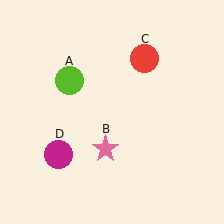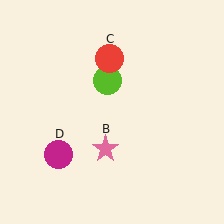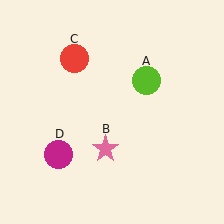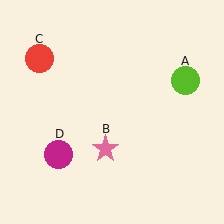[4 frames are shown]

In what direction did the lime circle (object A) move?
The lime circle (object A) moved right.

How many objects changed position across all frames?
2 objects changed position: lime circle (object A), red circle (object C).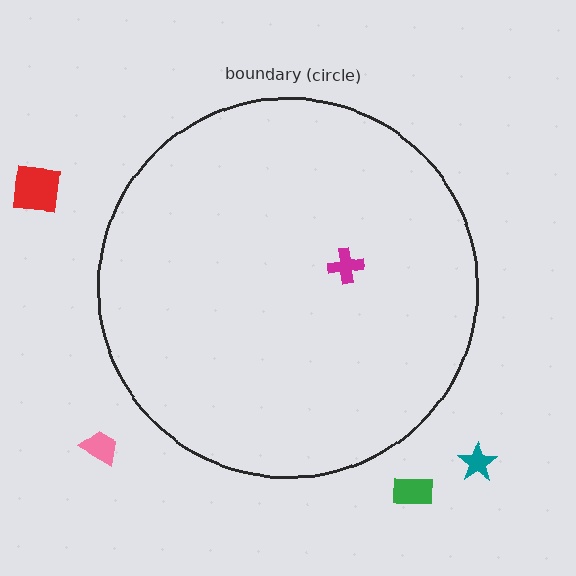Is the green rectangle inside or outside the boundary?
Outside.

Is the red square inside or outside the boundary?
Outside.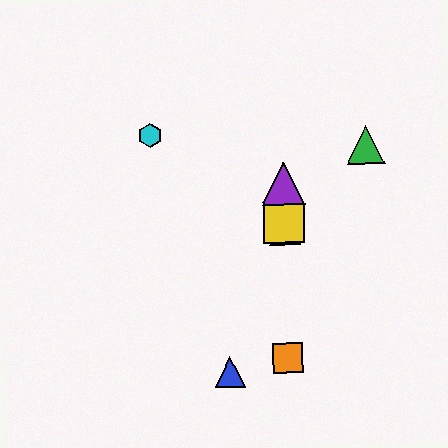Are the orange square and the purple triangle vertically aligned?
Yes, both are at x≈288.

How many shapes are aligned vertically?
4 shapes (the red triangle, the yellow square, the purple triangle, the orange square) are aligned vertically.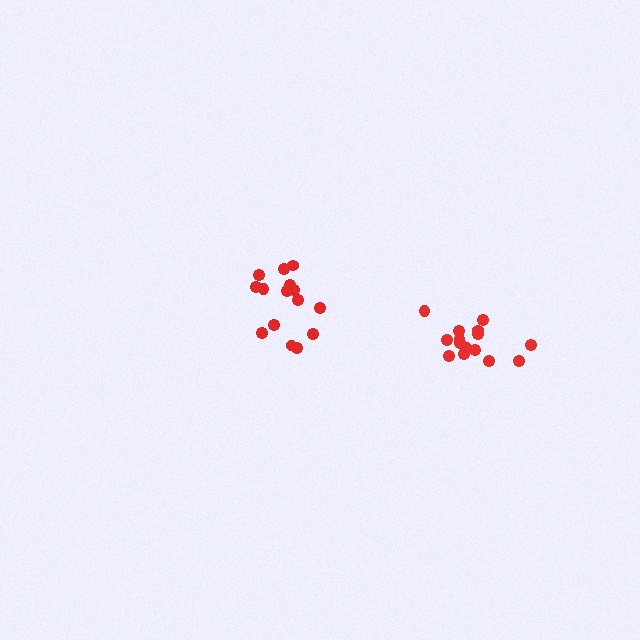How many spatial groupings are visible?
There are 2 spatial groupings.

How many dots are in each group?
Group 1: 15 dots, Group 2: 15 dots (30 total).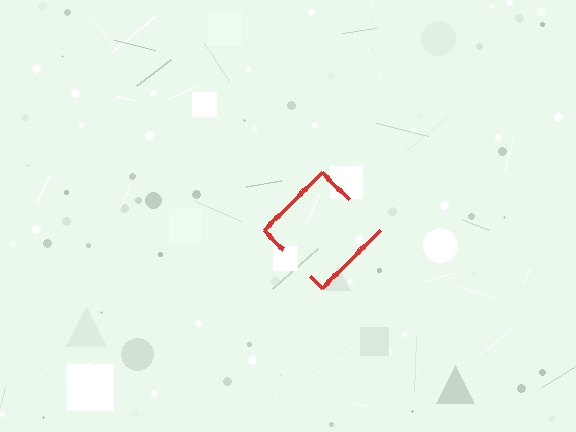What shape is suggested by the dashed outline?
The dashed outline suggests a diamond.